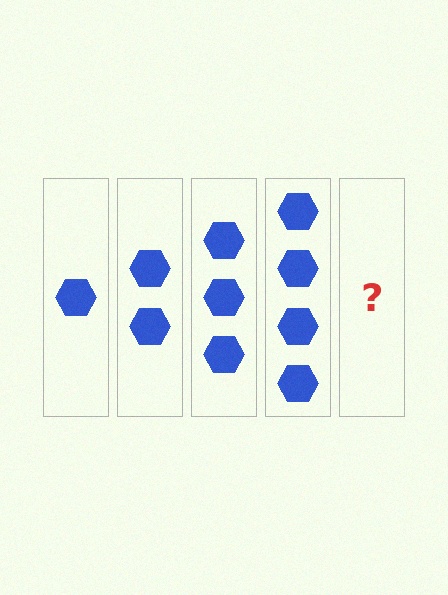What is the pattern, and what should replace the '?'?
The pattern is that each step adds one more hexagon. The '?' should be 5 hexagons.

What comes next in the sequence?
The next element should be 5 hexagons.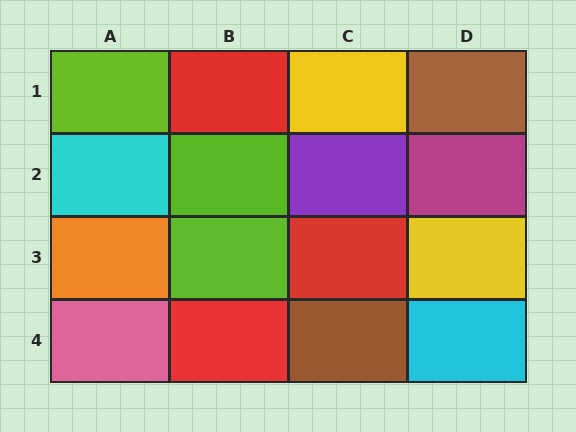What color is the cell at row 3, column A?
Orange.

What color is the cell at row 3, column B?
Lime.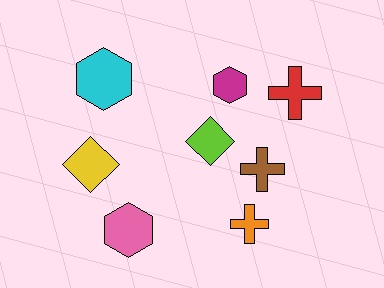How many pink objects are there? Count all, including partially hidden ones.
There is 1 pink object.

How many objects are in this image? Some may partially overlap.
There are 8 objects.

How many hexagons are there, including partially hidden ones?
There are 3 hexagons.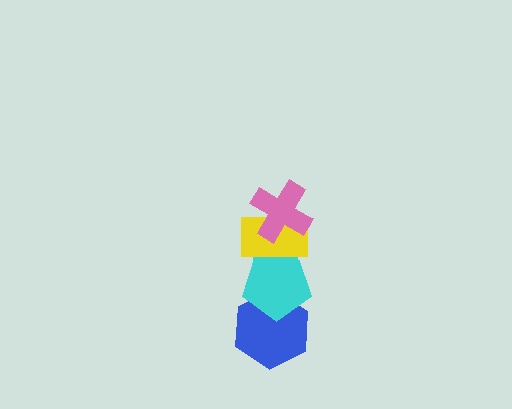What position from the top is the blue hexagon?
The blue hexagon is 4th from the top.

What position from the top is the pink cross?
The pink cross is 1st from the top.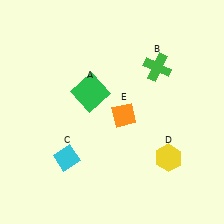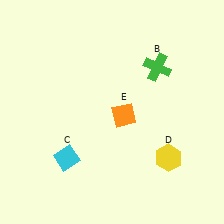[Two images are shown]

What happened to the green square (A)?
The green square (A) was removed in Image 2. It was in the top-left area of Image 1.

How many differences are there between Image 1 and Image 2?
There is 1 difference between the two images.